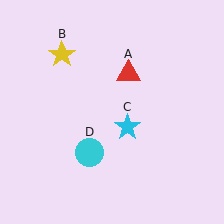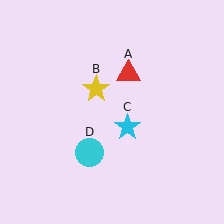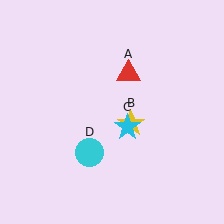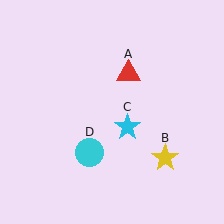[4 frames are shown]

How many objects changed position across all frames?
1 object changed position: yellow star (object B).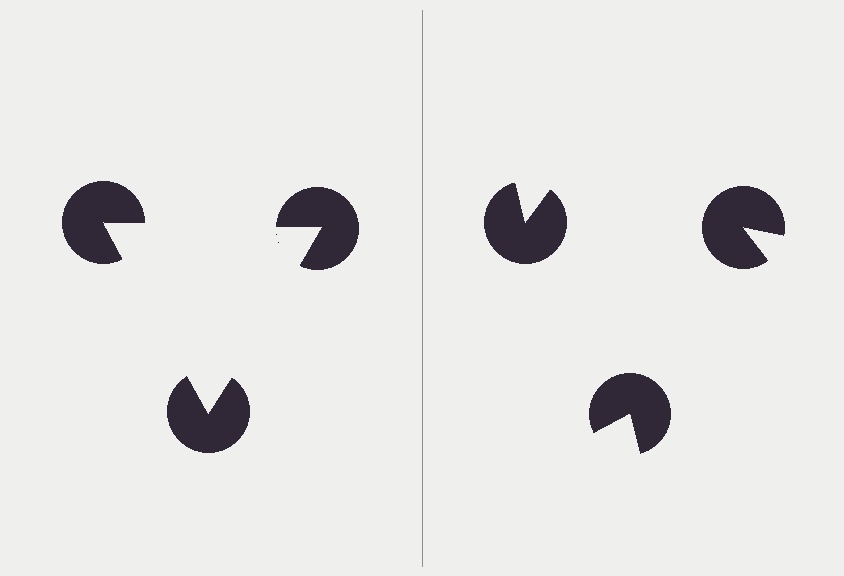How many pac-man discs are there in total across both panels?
6 — 3 on each side.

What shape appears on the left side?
An illusory triangle.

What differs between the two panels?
The pac-man discs are positioned identically on both sides; only the wedge orientations differ. On the left they align to a triangle; on the right they are misaligned.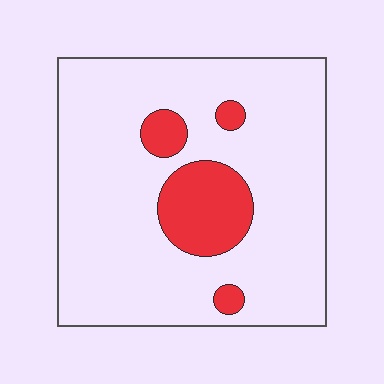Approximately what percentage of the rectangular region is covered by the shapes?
Approximately 15%.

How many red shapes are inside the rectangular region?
4.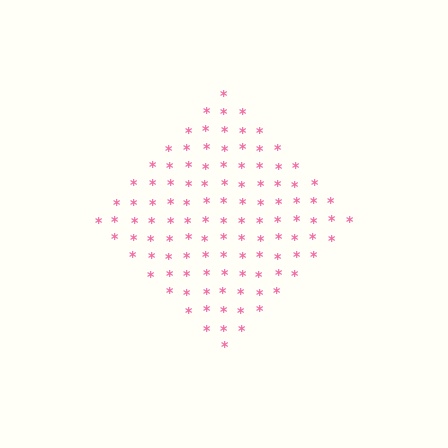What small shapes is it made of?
It is made of small asterisks.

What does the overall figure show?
The overall figure shows a diamond.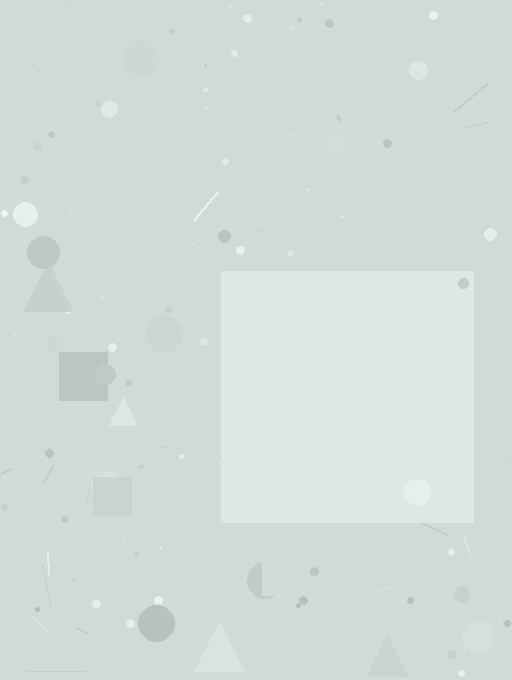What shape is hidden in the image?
A square is hidden in the image.